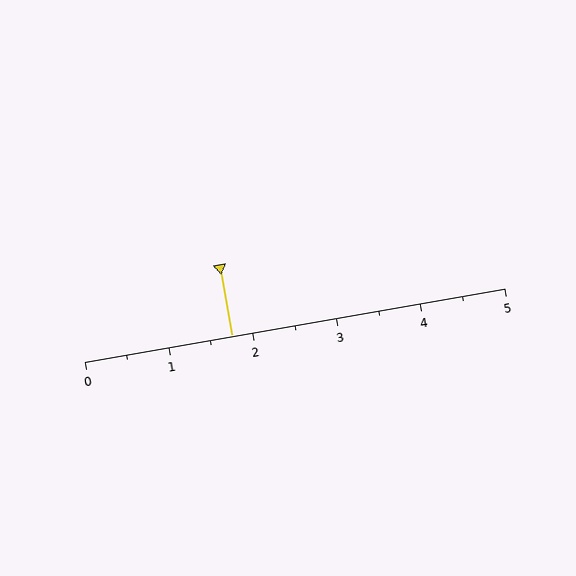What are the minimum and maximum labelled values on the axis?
The axis runs from 0 to 5.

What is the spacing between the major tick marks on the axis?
The major ticks are spaced 1 apart.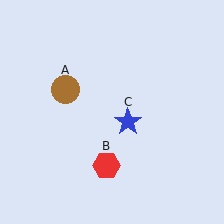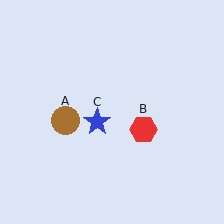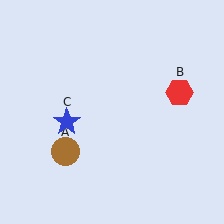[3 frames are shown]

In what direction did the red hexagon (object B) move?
The red hexagon (object B) moved up and to the right.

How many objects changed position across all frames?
3 objects changed position: brown circle (object A), red hexagon (object B), blue star (object C).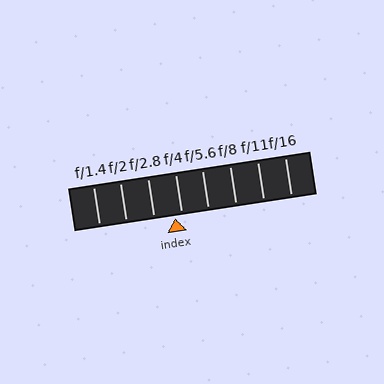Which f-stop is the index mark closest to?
The index mark is closest to f/4.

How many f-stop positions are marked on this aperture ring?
There are 8 f-stop positions marked.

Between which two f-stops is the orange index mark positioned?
The index mark is between f/2.8 and f/4.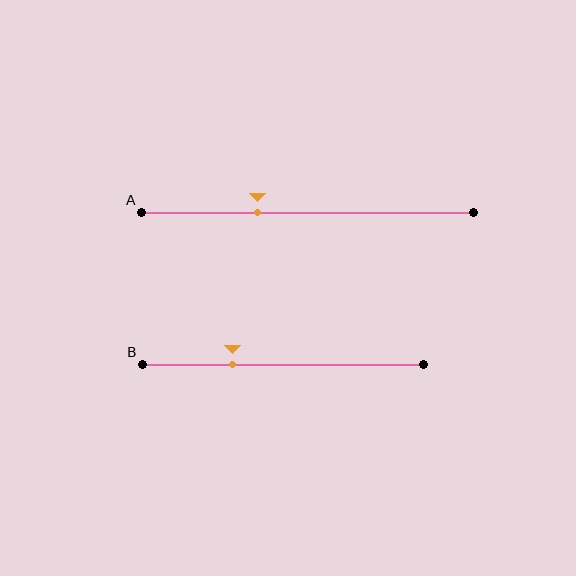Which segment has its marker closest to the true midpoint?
Segment A has its marker closest to the true midpoint.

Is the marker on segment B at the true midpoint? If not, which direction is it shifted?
No, the marker on segment B is shifted to the left by about 18% of the segment length.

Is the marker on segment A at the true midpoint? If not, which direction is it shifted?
No, the marker on segment A is shifted to the left by about 15% of the segment length.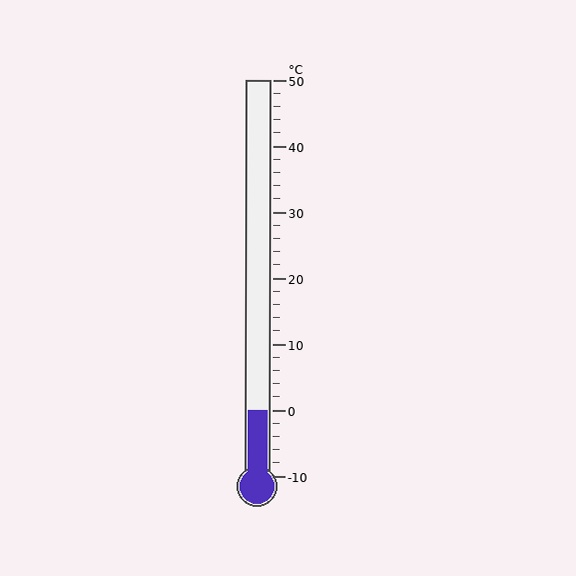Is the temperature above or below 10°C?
The temperature is below 10°C.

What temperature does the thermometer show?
The thermometer shows approximately 0°C.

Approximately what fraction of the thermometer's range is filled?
The thermometer is filled to approximately 15% of its range.